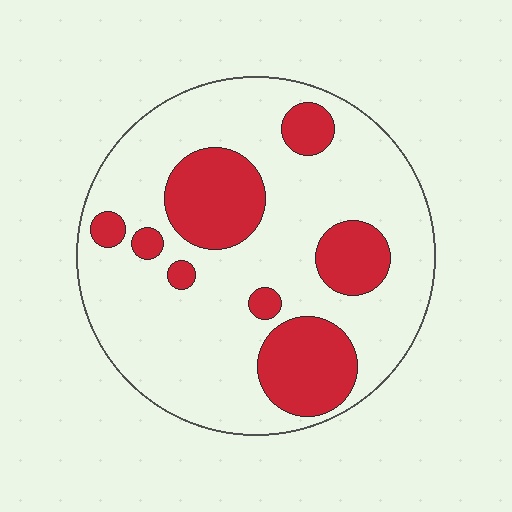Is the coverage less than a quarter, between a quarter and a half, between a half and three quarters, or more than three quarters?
Between a quarter and a half.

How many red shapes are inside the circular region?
8.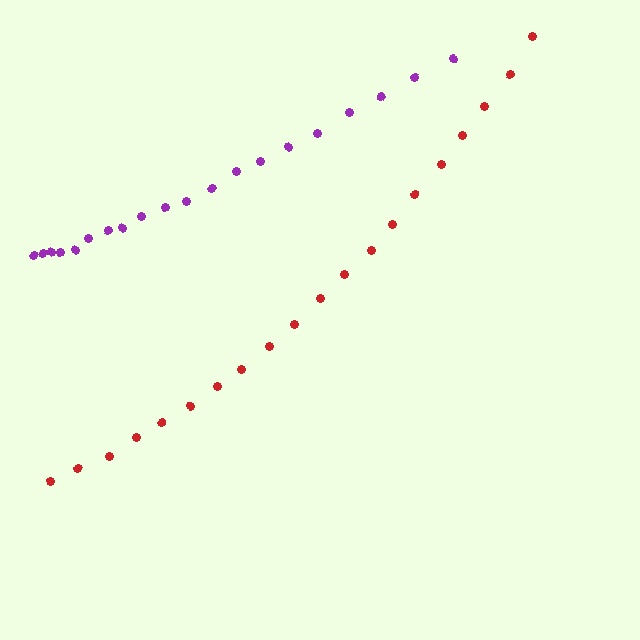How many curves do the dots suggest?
There are 2 distinct paths.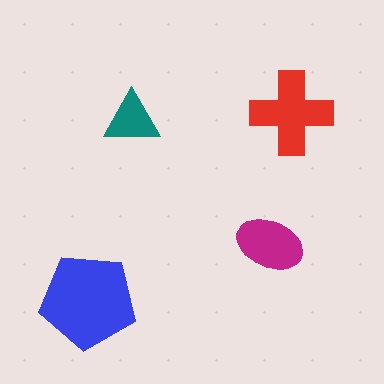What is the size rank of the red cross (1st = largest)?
2nd.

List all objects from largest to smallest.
The blue pentagon, the red cross, the magenta ellipse, the teal triangle.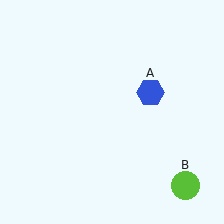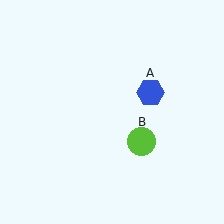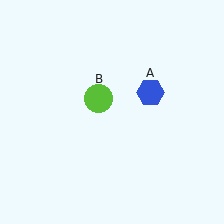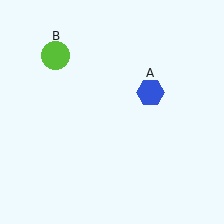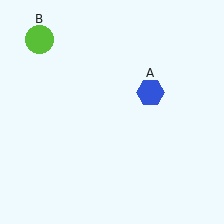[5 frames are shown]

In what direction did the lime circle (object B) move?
The lime circle (object B) moved up and to the left.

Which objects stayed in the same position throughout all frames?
Blue hexagon (object A) remained stationary.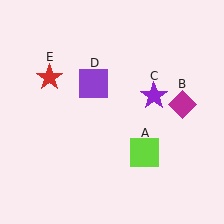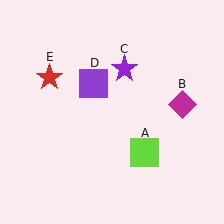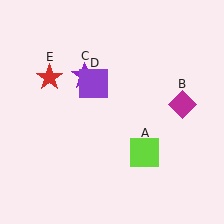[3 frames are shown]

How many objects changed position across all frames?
1 object changed position: purple star (object C).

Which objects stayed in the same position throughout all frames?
Lime square (object A) and magenta diamond (object B) and purple square (object D) and red star (object E) remained stationary.